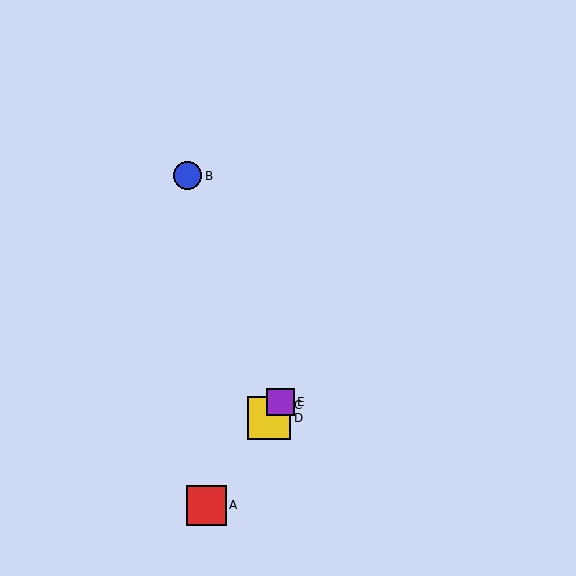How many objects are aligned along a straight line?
4 objects (A, C, D, E) are aligned along a straight line.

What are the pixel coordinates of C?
Object C is at (278, 405).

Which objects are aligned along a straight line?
Objects A, C, D, E are aligned along a straight line.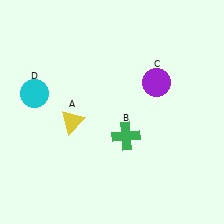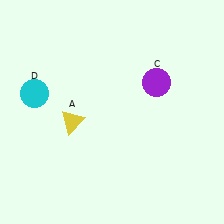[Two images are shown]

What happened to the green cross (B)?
The green cross (B) was removed in Image 2. It was in the bottom-right area of Image 1.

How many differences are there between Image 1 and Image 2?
There is 1 difference between the two images.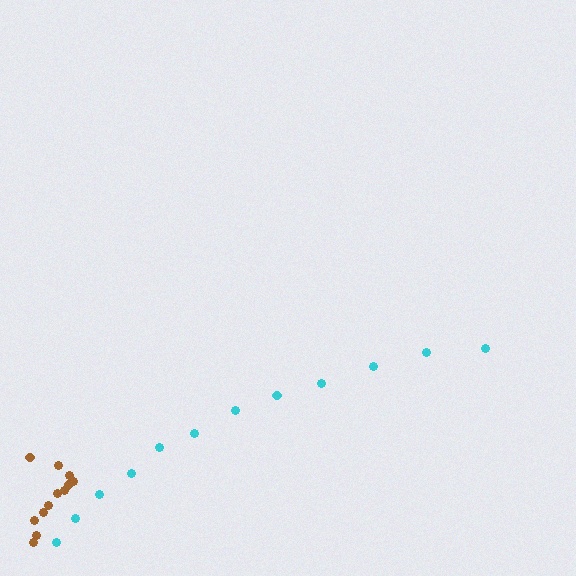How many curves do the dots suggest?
There are 2 distinct paths.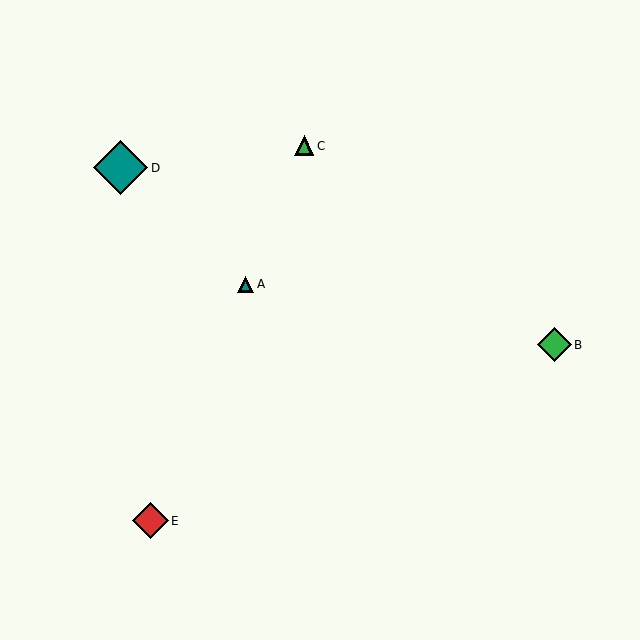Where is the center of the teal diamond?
The center of the teal diamond is at (120, 168).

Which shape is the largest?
The teal diamond (labeled D) is the largest.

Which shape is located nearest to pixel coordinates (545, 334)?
The green diamond (labeled B) at (554, 345) is nearest to that location.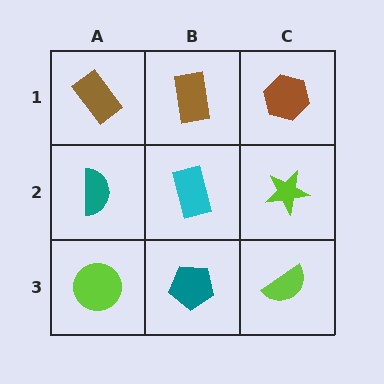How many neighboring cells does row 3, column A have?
2.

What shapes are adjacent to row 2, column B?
A brown rectangle (row 1, column B), a teal pentagon (row 3, column B), a teal semicircle (row 2, column A), a lime star (row 2, column C).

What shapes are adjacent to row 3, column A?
A teal semicircle (row 2, column A), a teal pentagon (row 3, column B).